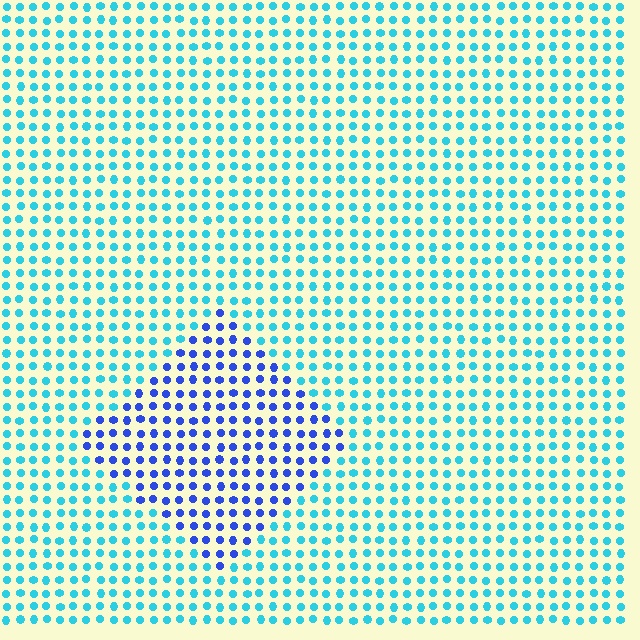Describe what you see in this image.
The image is filled with small cyan elements in a uniform arrangement. A diamond-shaped region is visible where the elements are tinted to a slightly different hue, forming a subtle color boundary.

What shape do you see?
I see a diamond.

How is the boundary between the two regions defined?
The boundary is defined purely by a slight shift in hue (about 44 degrees). Spacing, size, and orientation are identical on both sides.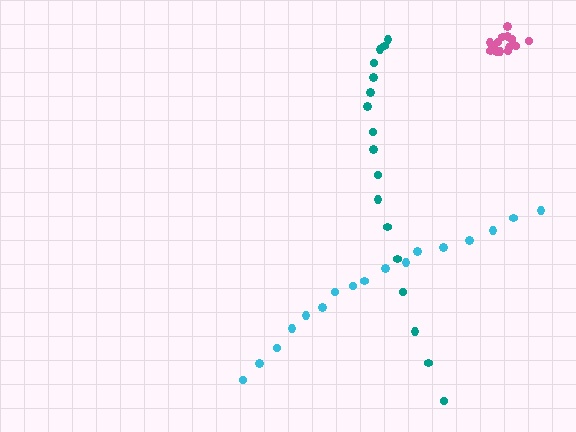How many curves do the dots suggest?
There are 3 distinct paths.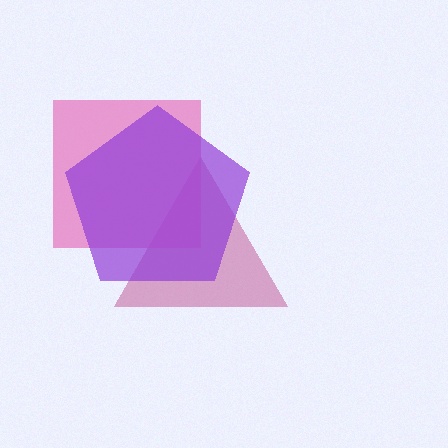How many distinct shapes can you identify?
There are 3 distinct shapes: a magenta triangle, a pink square, a purple pentagon.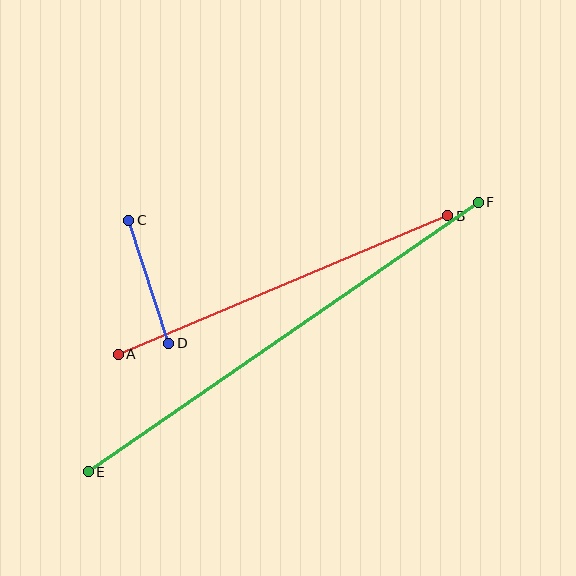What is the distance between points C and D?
The distance is approximately 129 pixels.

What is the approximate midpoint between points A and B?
The midpoint is at approximately (283, 285) pixels.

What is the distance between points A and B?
The distance is approximately 358 pixels.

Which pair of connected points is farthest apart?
Points E and F are farthest apart.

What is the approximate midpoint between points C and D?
The midpoint is at approximately (149, 282) pixels.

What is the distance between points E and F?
The distance is approximately 474 pixels.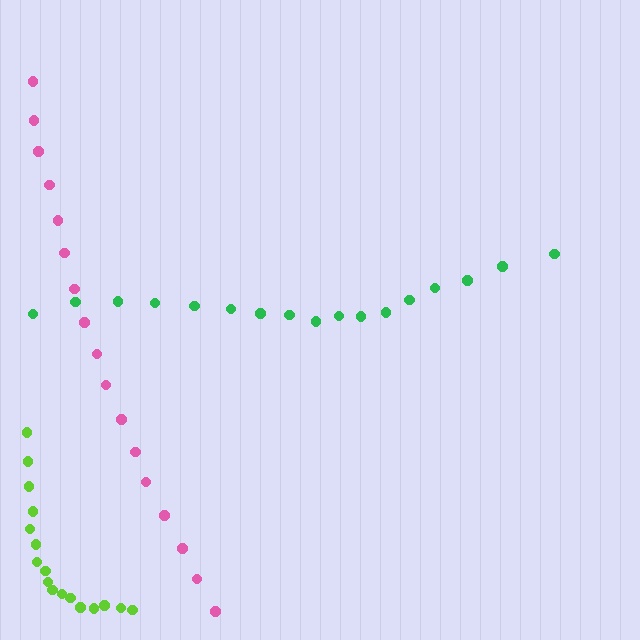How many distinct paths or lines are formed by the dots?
There are 3 distinct paths.